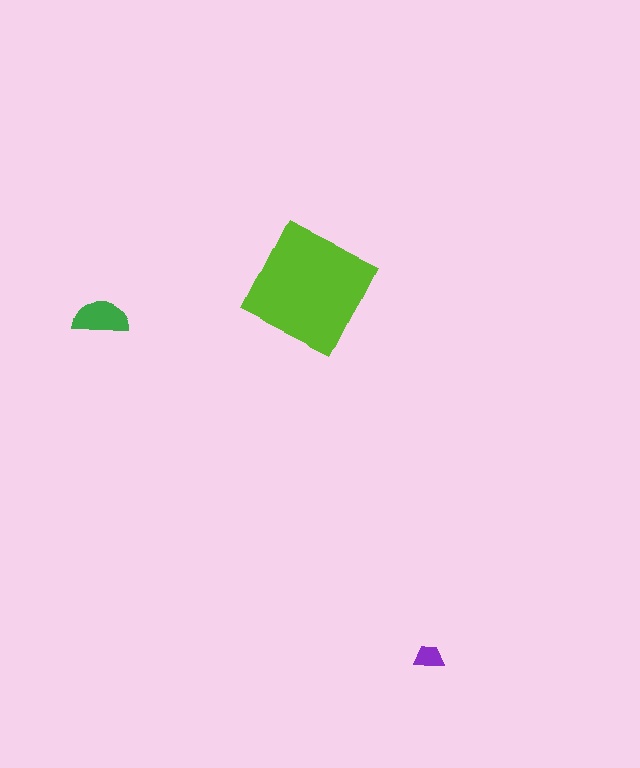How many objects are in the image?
There are 3 objects in the image.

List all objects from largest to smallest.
The lime square, the green semicircle, the purple trapezoid.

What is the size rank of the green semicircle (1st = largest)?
2nd.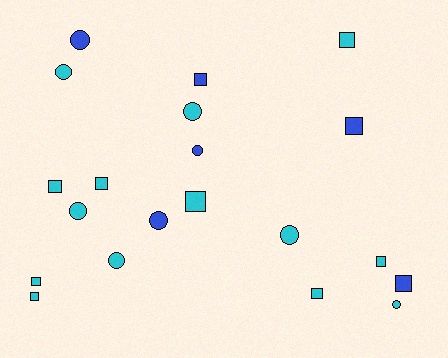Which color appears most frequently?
Cyan, with 14 objects.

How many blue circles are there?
There are 3 blue circles.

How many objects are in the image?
There are 20 objects.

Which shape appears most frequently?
Square, with 11 objects.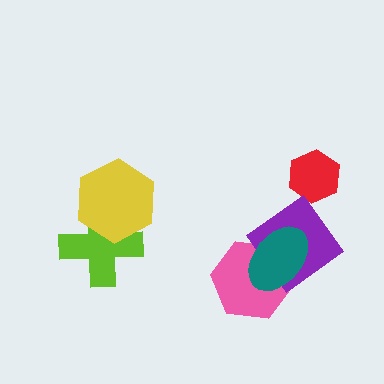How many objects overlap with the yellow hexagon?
1 object overlaps with the yellow hexagon.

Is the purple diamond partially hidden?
Yes, it is partially covered by another shape.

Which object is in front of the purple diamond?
The teal ellipse is in front of the purple diamond.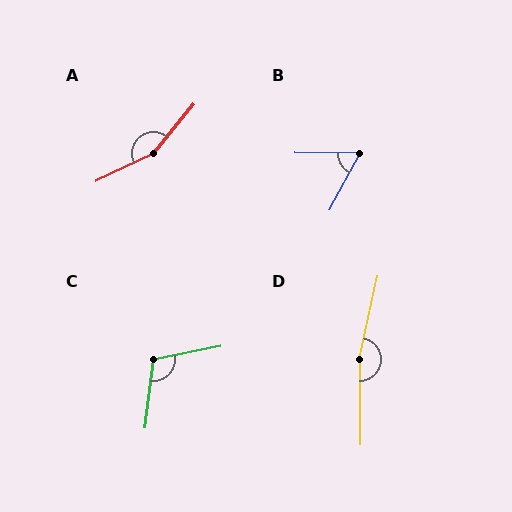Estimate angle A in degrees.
Approximately 154 degrees.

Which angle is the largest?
D, at approximately 167 degrees.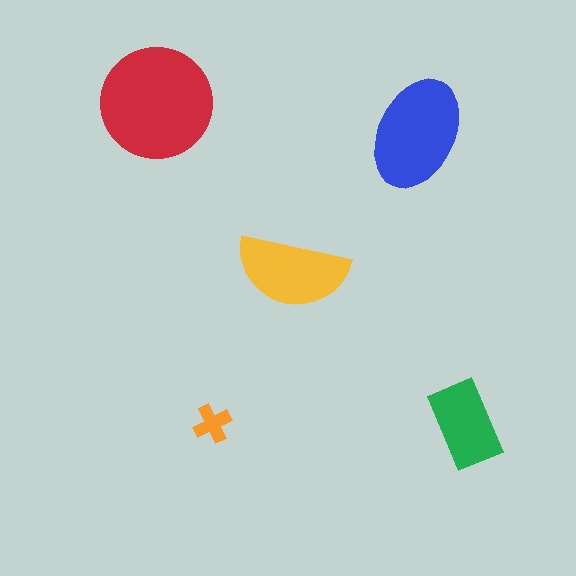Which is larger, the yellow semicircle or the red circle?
The red circle.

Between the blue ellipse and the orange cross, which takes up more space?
The blue ellipse.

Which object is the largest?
The red circle.